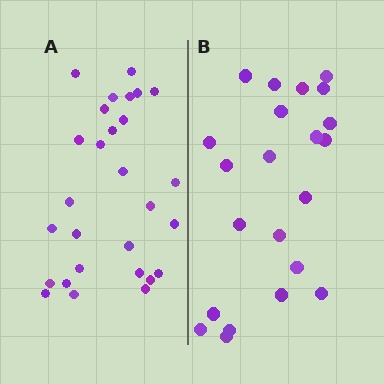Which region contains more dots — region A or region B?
Region A (the left region) has more dots.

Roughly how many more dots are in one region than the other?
Region A has about 6 more dots than region B.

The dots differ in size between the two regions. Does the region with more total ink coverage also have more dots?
No. Region B has more total ink coverage because its dots are larger, but region A actually contains more individual dots. Total area can be misleading — the number of items is what matters here.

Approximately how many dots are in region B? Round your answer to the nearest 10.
About 20 dots. (The exact count is 22, which rounds to 20.)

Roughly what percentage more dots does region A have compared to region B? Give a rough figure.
About 25% more.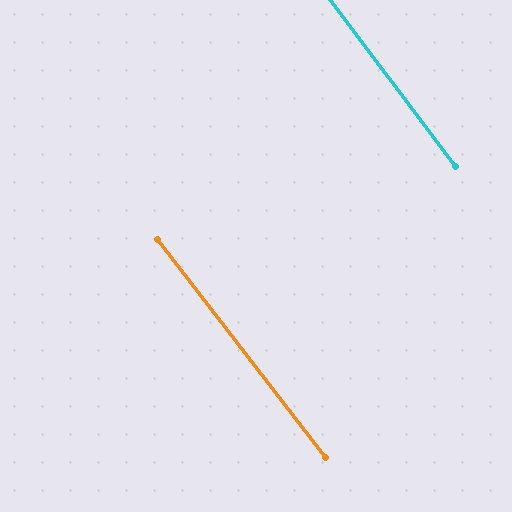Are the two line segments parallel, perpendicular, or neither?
Parallel — their directions differ by only 0.8°.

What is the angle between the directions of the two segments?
Approximately 1 degree.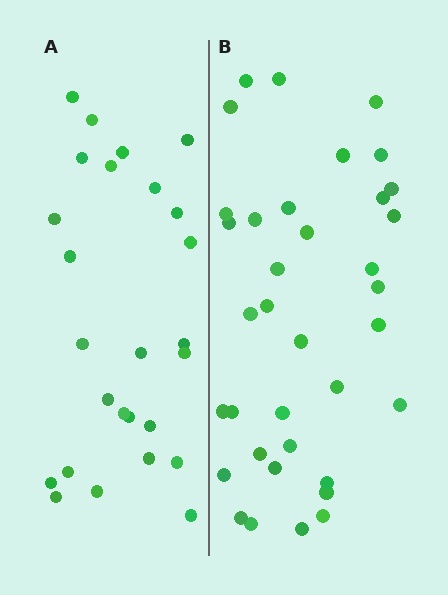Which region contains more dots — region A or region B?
Region B (the right region) has more dots.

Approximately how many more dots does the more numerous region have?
Region B has roughly 10 or so more dots than region A.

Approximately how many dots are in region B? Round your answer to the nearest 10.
About 40 dots. (The exact count is 36, which rounds to 40.)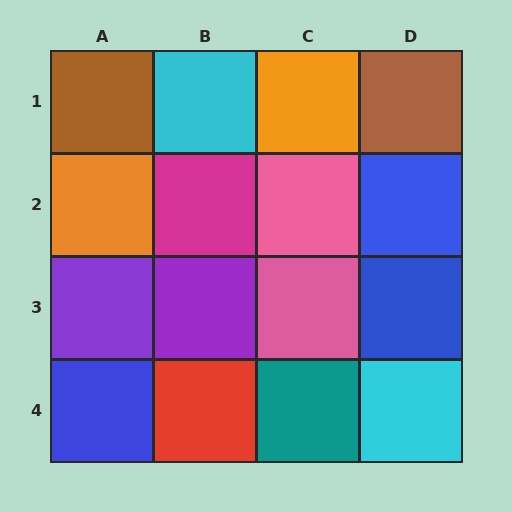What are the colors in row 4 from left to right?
Blue, red, teal, cyan.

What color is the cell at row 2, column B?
Magenta.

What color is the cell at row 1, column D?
Brown.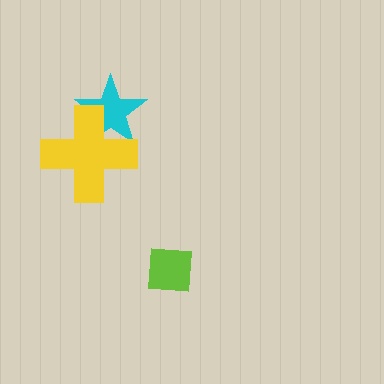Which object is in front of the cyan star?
The yellow cross is in front of the cyan star.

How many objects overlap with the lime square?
0 objects overlap with the lime square.